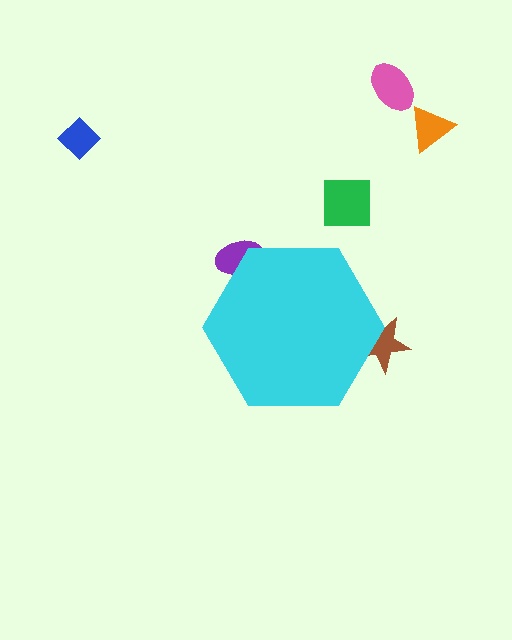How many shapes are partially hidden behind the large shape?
2 shapes are partially hidden.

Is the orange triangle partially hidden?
No, the orange triangle is fully visible.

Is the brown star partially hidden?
Yes, the brown star is partially hidden behind the cyan hexagon.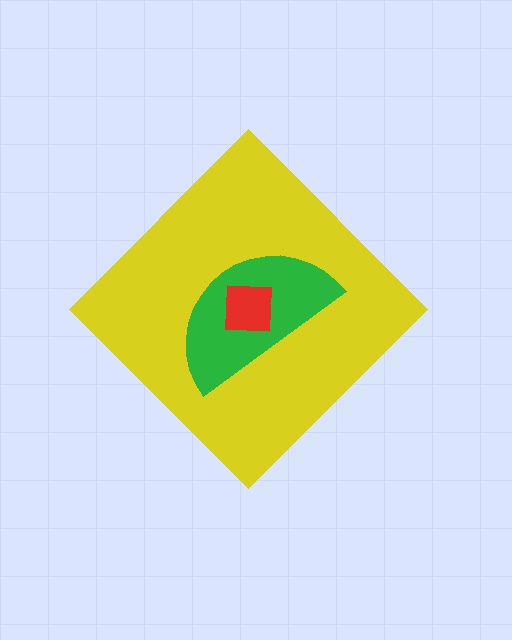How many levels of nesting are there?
3.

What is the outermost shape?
The yellow diamond.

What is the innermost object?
The red square.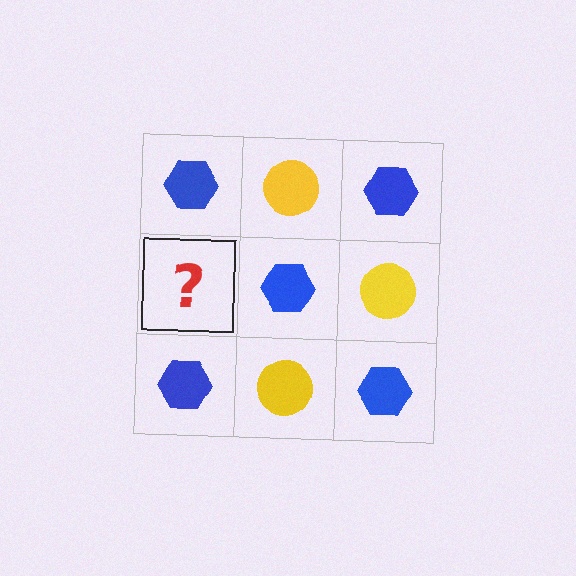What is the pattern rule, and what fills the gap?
The rule is that it alternates blue hexagon and yellow circle in a checkerboard pattern. The gap should be filled with a yellow circle.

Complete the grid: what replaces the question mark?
The question mark should be replaced with a yellow circle.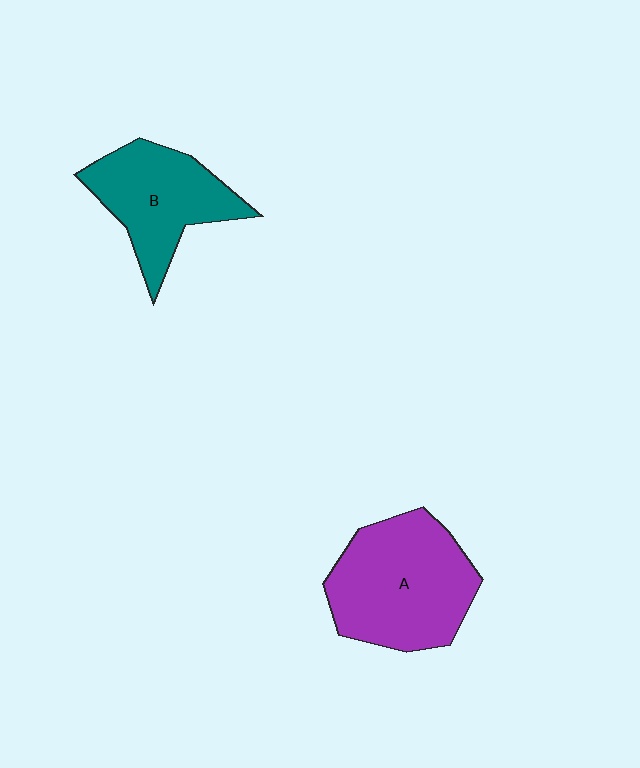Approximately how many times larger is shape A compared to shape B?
Approximately 1.3 times.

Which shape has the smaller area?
Shape B (teal).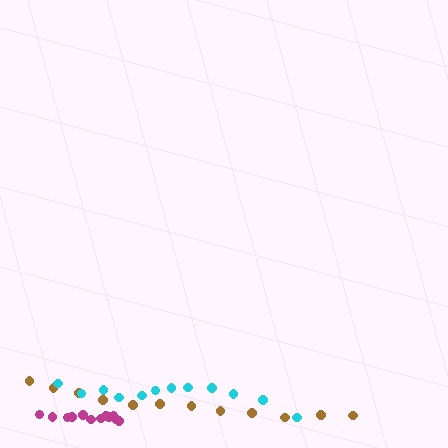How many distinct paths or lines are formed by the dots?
There are 3 distinct paths.